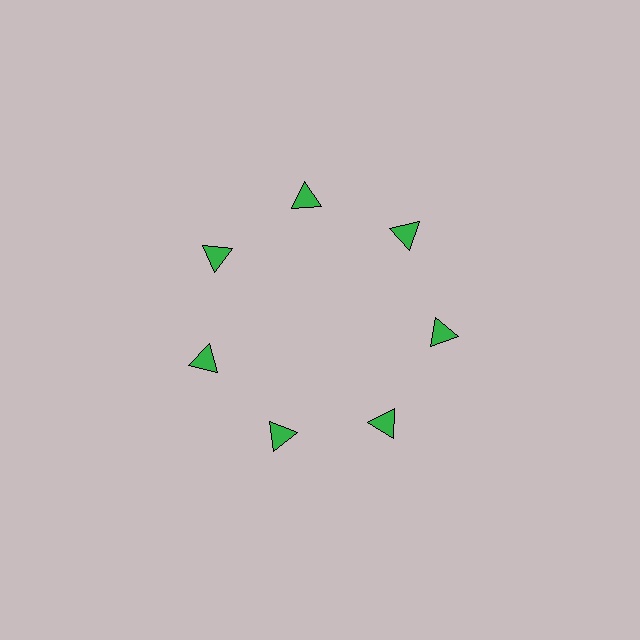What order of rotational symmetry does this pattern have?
This pattern has 7-fold rotational symmetry.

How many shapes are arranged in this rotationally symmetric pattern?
There are 7 shapes, arranged in 7 groups of 1.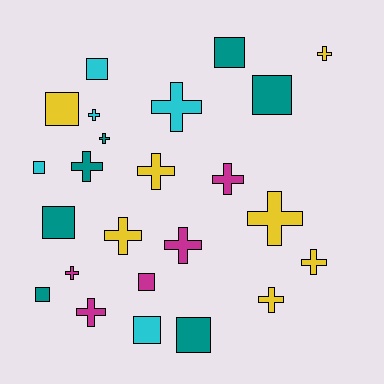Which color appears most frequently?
Yellow, with 7 objects.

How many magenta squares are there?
There is 1 magenta square.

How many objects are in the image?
There are 24 objects.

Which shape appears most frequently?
Cross, with 14 objects.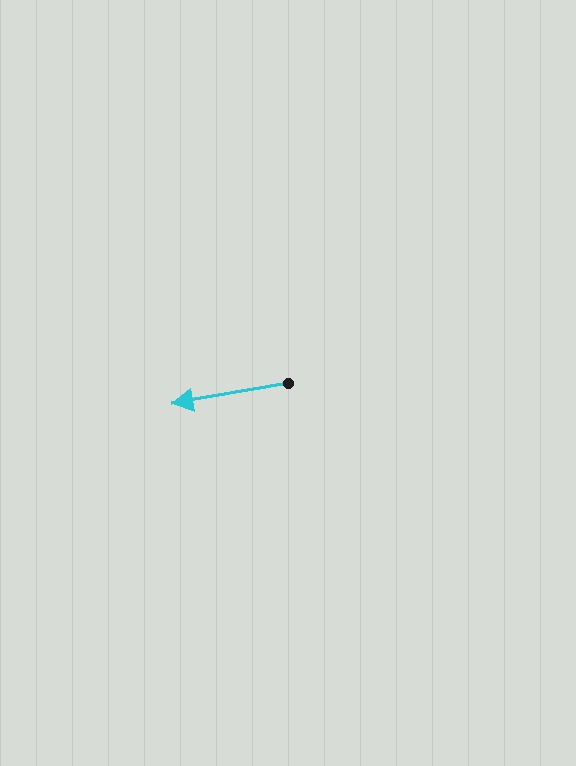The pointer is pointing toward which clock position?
Roughly 9 o'clock.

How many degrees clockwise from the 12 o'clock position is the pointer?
Approximately 260 degrees.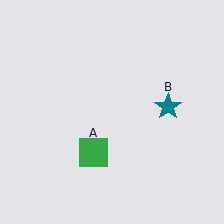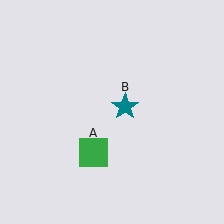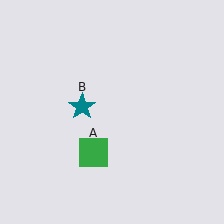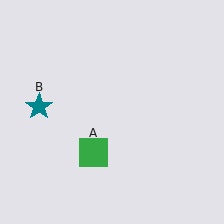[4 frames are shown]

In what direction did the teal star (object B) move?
The teal star (object B) moved left.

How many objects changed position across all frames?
1 object changed position: teal star (object B).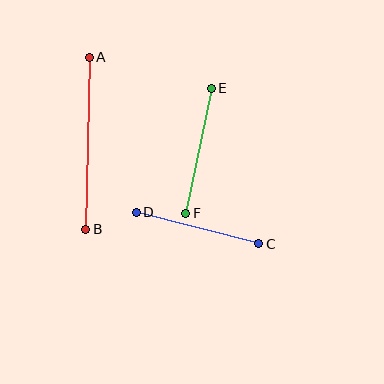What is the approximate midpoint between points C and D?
The midpoint is at approximately (197, 228) pixels.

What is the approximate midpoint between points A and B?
The midpoint is at approximately (88, 143) pixels.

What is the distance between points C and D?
The distance is approximately 127 pixels.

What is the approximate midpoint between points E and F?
The midpoint is at approximately (198, 151) pixels.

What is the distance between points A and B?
The distance is approximately 172 pixels.